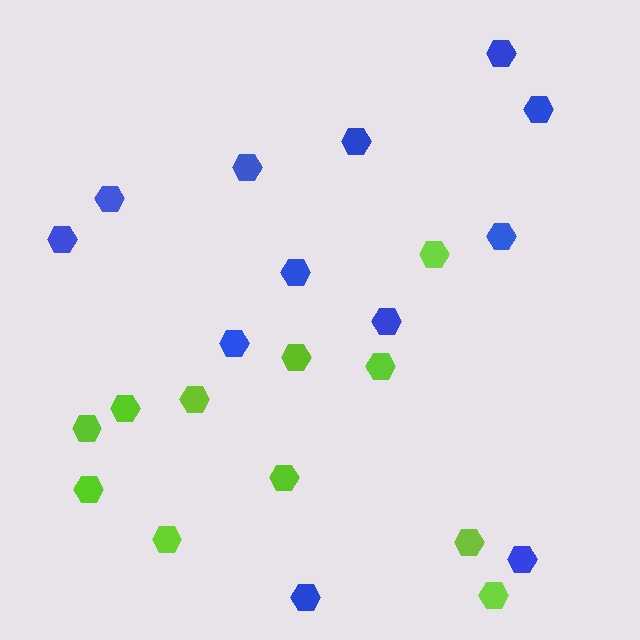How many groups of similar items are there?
There are 2 groups: one group of lime hexagons (11) and one group of blue hexagons (12).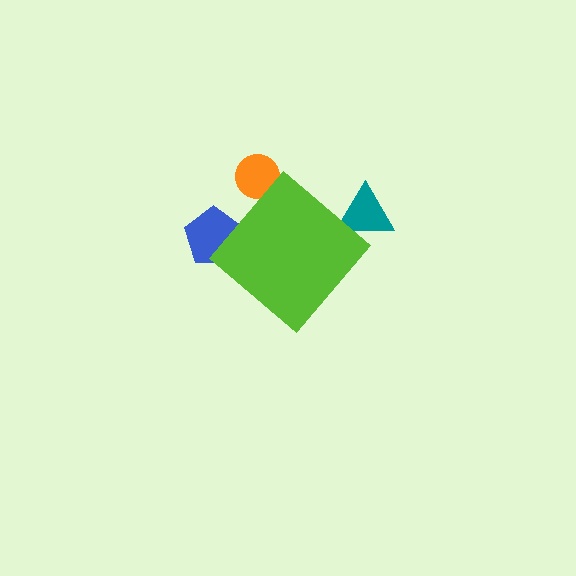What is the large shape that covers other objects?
A lime diamond.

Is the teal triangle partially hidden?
Yes, the teal triangle is partially hidden behind the lime diamond.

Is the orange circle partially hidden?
Yes, the orange circle is partially hidden behind the lime diamond.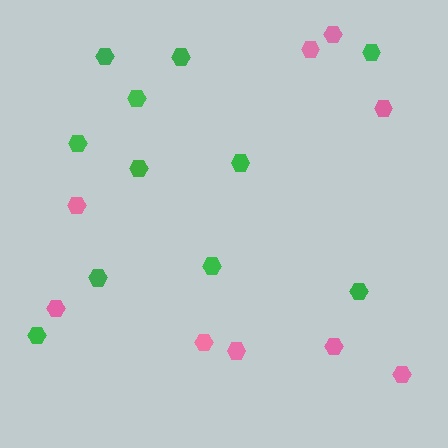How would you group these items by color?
There are 2 groups: one group of pink hexagons (9) and one group of green hexagons (11).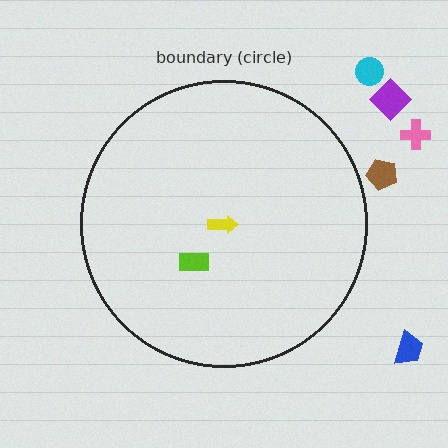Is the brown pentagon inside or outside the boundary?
Outside.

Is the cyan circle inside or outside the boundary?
Outside.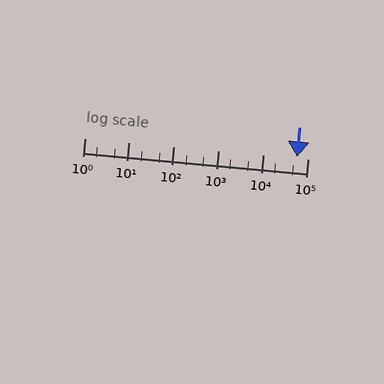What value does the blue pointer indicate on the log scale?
The pointer indicates approximately 58000.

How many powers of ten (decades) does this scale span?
The scale spans 5 decades, from 1 to 100000.